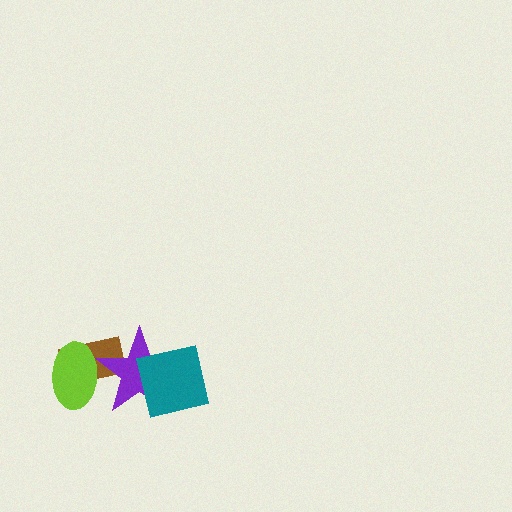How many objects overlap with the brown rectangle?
2 objects overlap with the brown rectangle.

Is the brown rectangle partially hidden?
Yes, it is partially covered by another shape.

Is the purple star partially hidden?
Yes, it is partially covered by another shape.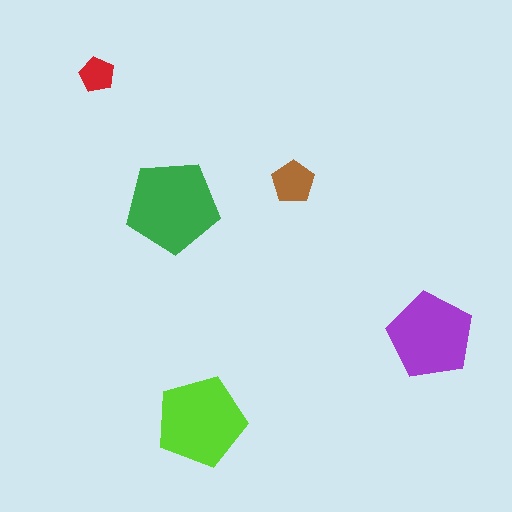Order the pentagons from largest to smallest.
the green one, the lime one, the purple one, the brown one, the red one.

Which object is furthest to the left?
The red pentagon is leftmost.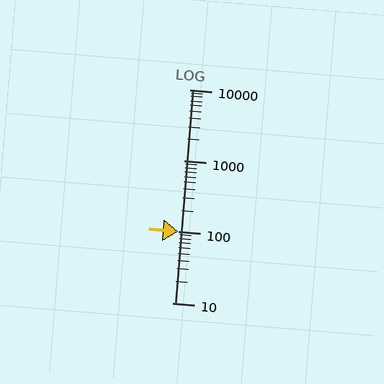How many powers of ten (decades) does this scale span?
The scale spans 3 decades, from 10 to 10000.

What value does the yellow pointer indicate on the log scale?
The pointer indicates approximately 100.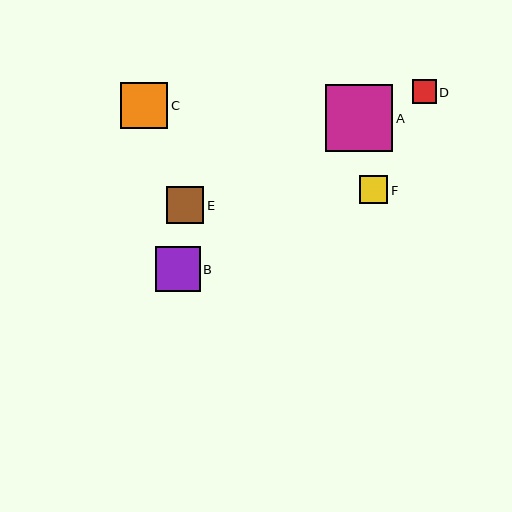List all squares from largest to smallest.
From largest to smallest: A, C, B, E, F, D.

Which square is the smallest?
Square D is the smallest with a size of approximately 24 pixels.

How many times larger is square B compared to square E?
Square B is approximately 1.2 times the size of square E.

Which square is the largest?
Square A is the largest with a size of approximately 67 pixels.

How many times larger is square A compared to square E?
Square A is approximately 1.8 times the size of square E.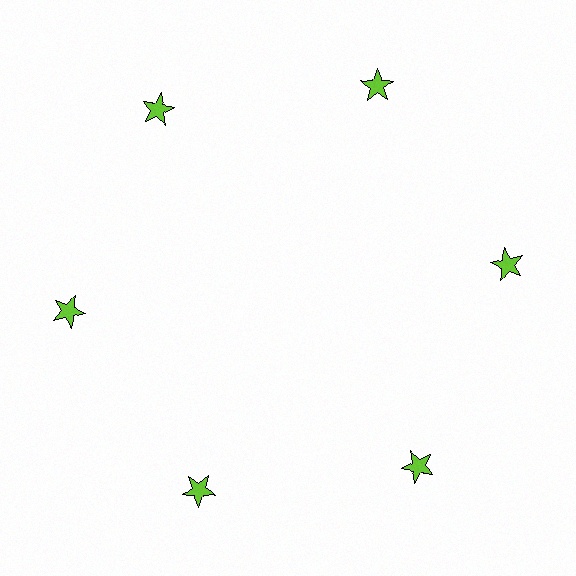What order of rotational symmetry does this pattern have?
This pattern has 6-fold rotational symmetry.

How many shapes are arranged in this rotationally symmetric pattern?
There are 6 shapes, arranged in 6 groups of 1.